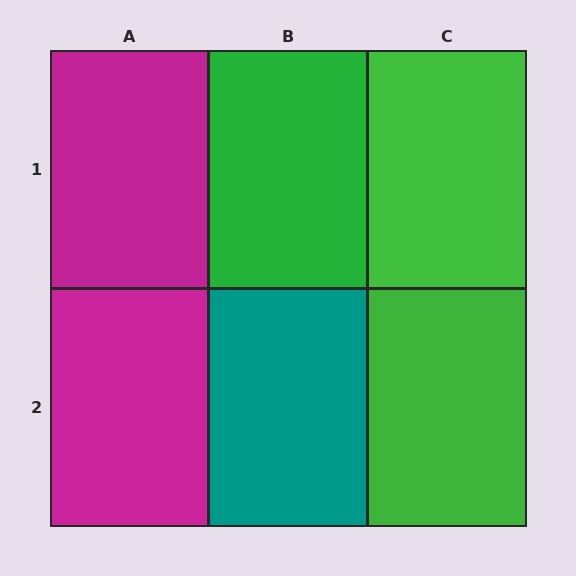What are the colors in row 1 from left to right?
Magenta, green, green.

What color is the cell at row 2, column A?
Magenta.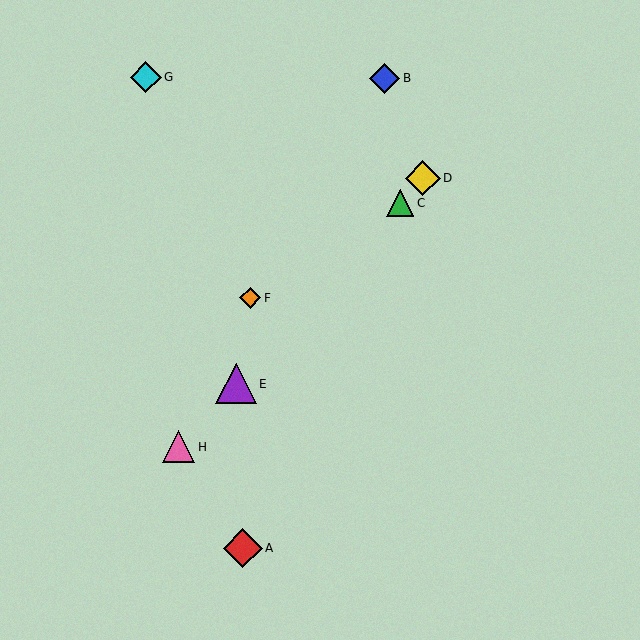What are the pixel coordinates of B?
Object B is at (385, 78).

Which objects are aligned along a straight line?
Objects C, D, E, H are aligned along a straight line.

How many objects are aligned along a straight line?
4 objects (C, D, E, H) are aligned along a straight line.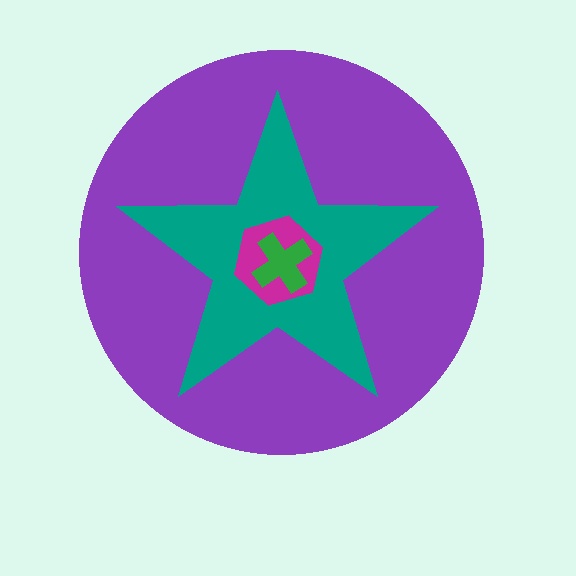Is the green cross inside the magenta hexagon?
Yes.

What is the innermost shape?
The green cross.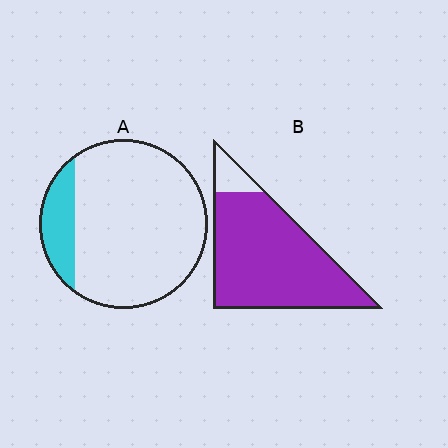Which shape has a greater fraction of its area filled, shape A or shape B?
Shape B.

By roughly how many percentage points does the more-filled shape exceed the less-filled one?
By roughly 75 percentage points (B over A).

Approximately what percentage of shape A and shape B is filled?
A is approximately 15% and B is approximately 90%.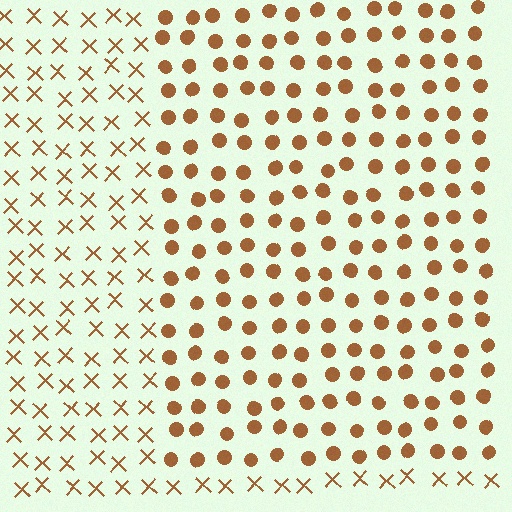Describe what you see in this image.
The image is filled with small brown elements arranged in a uniform grid. A rectangle-shaped region contains circles, while the surrounding area contains X marks. The boundary is defined purely by the change in element shape.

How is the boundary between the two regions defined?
The boundary is defined by a change in element shape: circles inside vs. X marks outside. All elements share the same color and spacing.